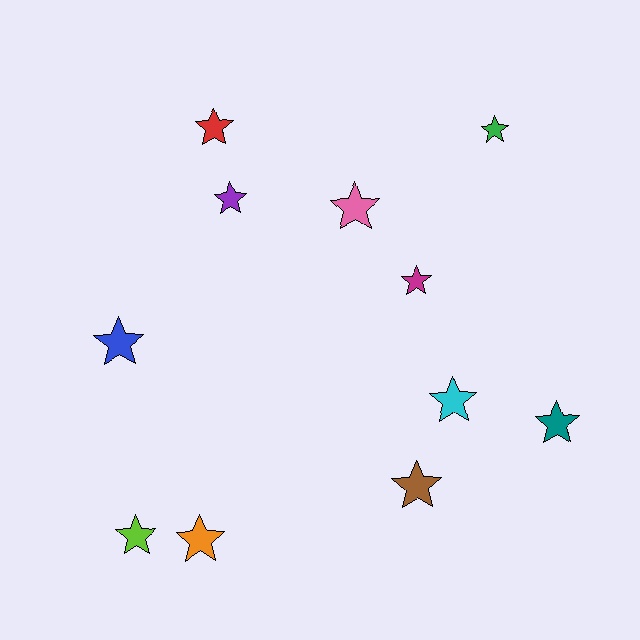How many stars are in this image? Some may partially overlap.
There are 11 stars.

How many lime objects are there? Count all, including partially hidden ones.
There is 1 lime object.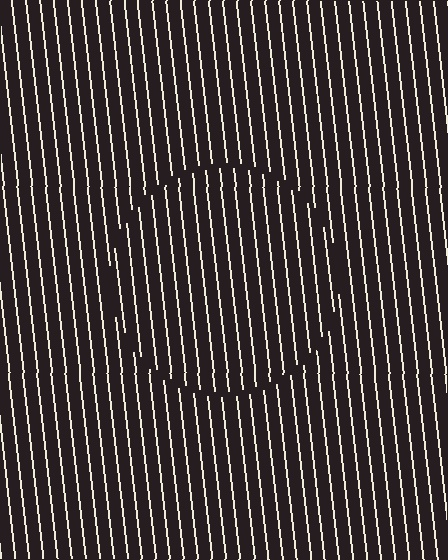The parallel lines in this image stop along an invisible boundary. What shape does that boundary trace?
An illusory circle. The interior of the shape contains the same grating, shifted by half a period — the contour is defined by the phase discontinuity where line-ends from the inner and outer gratings abut.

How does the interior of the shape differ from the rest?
The interior of the shape contains the same grating, shifted by half a period — the contour is defined by the phase discontinuity where line-ends from the inner and outer gratings abut.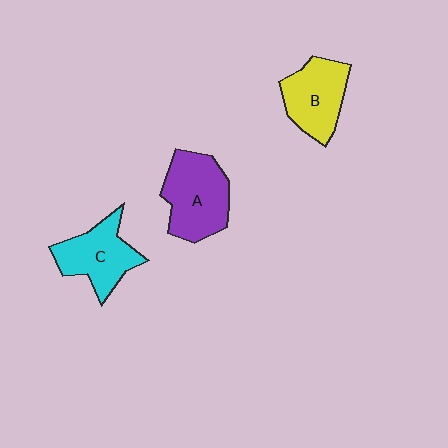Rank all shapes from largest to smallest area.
From largest to smallest: A (purple), C (cyan), B (yellow).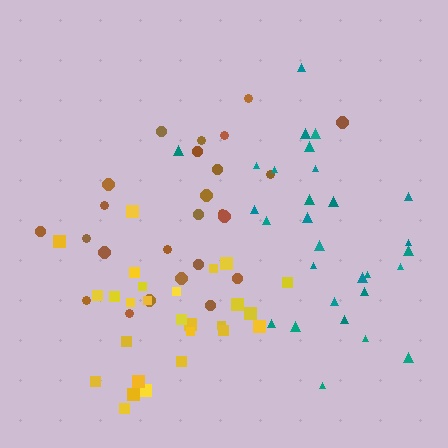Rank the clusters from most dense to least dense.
yellow, teal, brown.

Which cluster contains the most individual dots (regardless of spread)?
Teal (29).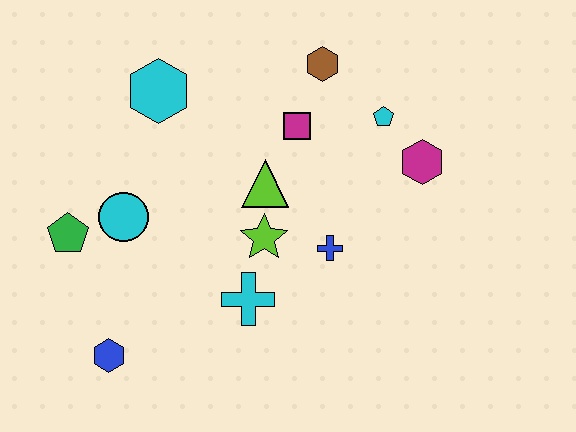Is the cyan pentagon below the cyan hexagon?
Yes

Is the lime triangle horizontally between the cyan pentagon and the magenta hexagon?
No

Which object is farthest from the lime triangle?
The blue hexagon is farthest from the lime triangle.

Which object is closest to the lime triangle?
The lime star is closest to the lime triangle.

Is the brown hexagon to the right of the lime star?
Yes